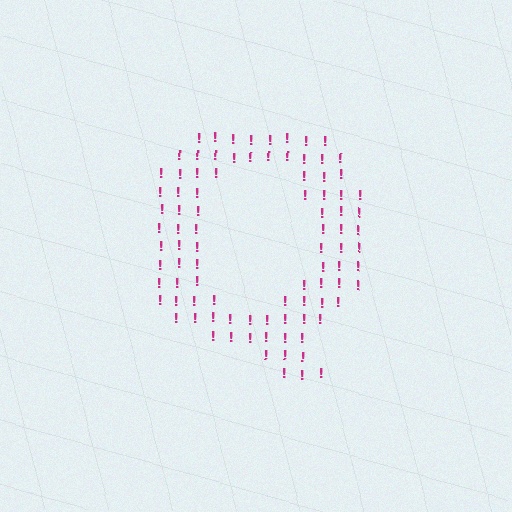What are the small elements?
The small elements are exclamation marks.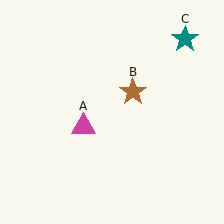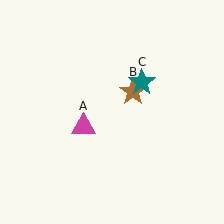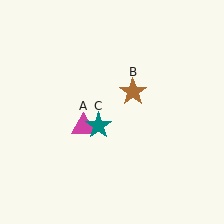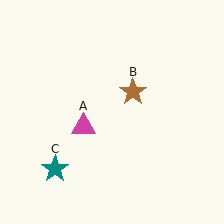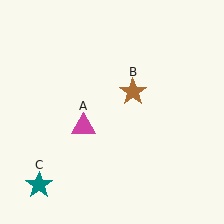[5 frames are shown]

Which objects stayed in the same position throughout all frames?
Magenta triangle (object A) and brown star (object B) remained stationary.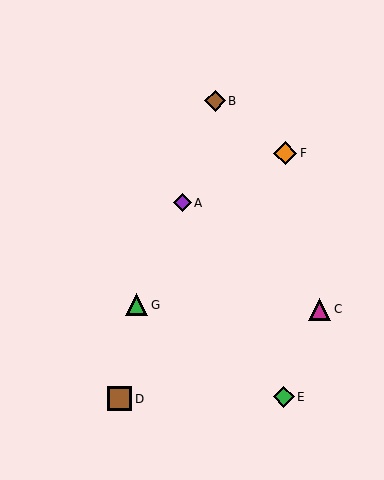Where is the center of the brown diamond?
The center of the brown diamond is at (215, 101).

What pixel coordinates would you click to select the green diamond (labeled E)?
Click at (284, 397) to select the green diamond E.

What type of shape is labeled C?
Shape C is a magenta triangle.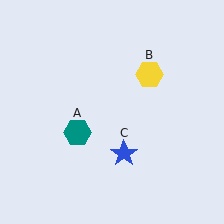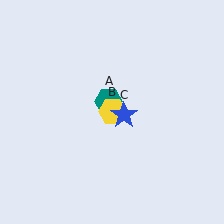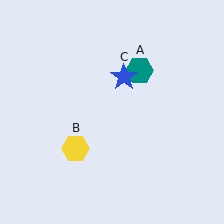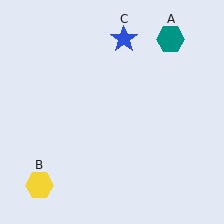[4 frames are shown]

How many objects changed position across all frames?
3 objects changed position: teal hexagon (object A), yellow hexagon (object B), blue star (object C).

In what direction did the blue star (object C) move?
The blue star (object C) moved up.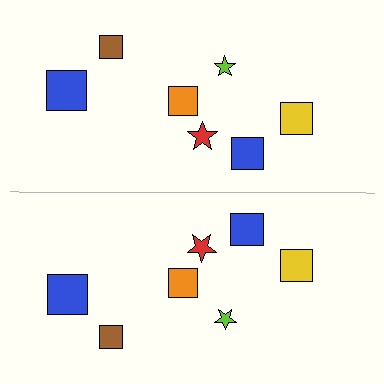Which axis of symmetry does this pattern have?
The pattern has a horizontal axis of symmetry running through the center of the image.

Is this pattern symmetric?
Yes, this pattern has bilateral (reflection) symmetry.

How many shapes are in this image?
There are 14 shapes in this image.